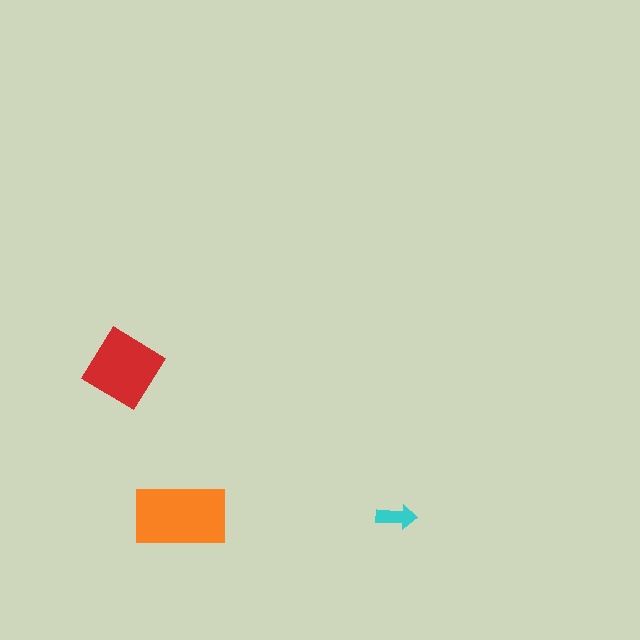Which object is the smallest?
The cyan arrow.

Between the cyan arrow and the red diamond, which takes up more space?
The red diamond.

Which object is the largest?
The orange rectangle.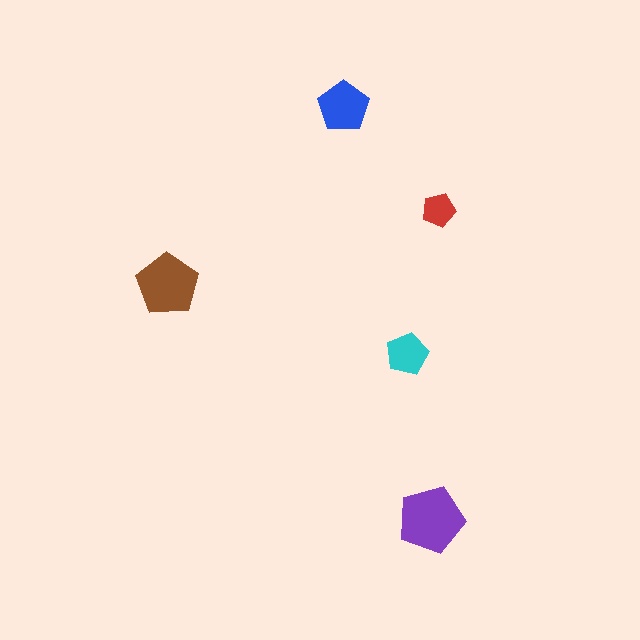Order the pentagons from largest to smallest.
the purple one, the brown one, the blue one, the cyan one, the red one.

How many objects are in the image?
There are 5 objects in the image.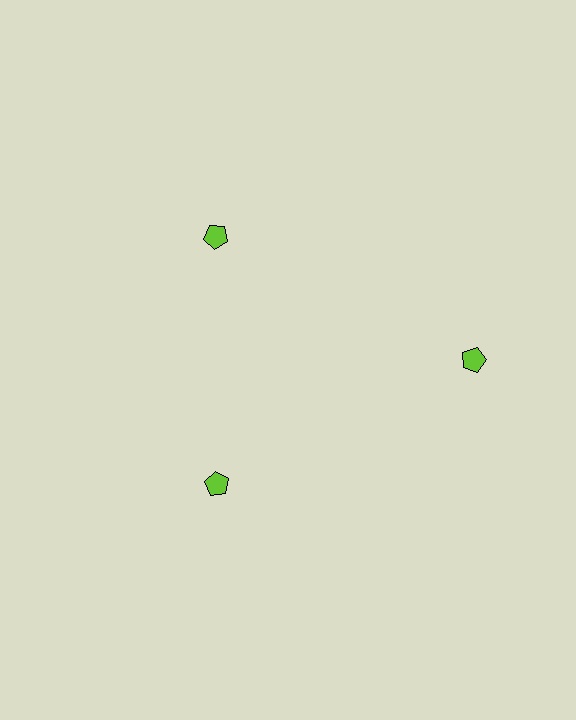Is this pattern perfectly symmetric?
No. The 3 lime pentagons are arranged in a ring, but one element near the 3 o'clock position is pushed outward from the center, breaking the 3-fold rotational symmetry.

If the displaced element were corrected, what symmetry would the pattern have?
It would have 3-fold rotational symmetry — the pattern would map onto itself every 120 degrees.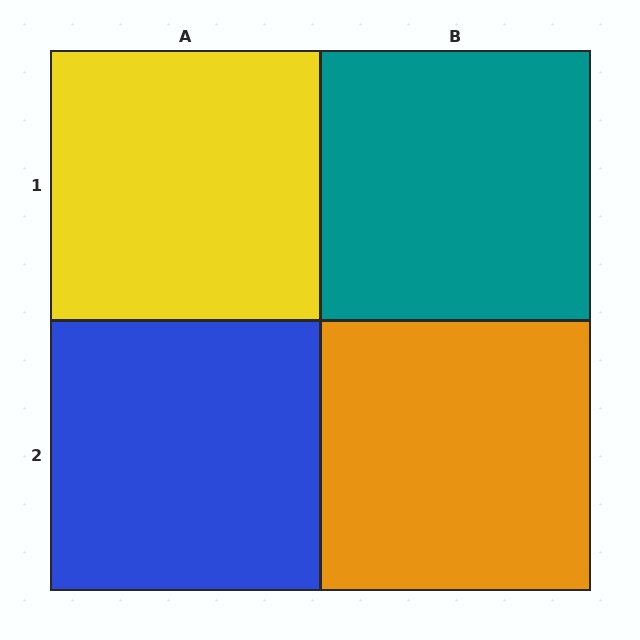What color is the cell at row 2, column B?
Orange.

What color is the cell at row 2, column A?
Blue.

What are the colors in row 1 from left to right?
Yellow, teal.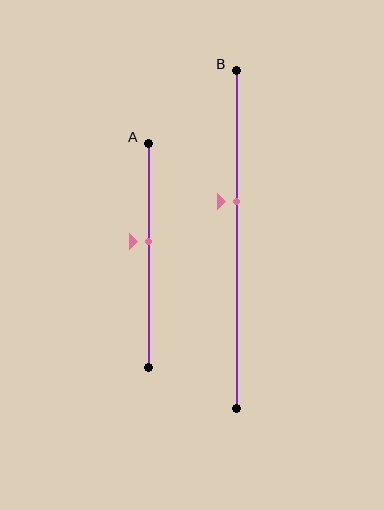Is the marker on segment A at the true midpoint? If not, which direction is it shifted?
No, the marker on segment A is shifted upward by about 6% of the segment length.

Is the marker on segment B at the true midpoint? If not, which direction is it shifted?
No, the marker on segment B is shifted upward by about 11% of the segment length.